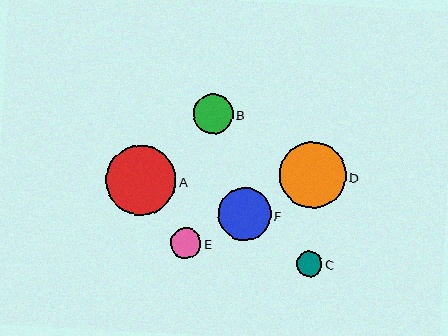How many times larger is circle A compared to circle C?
Circle A is approximately 2.7 times the size of circle C.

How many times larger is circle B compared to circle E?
Circle B is approximately 1.3 times the size of circle E.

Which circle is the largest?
Circle A is the largest with a size of approximately 70 pixels.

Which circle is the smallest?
Circle C is the smallest with a size of approximately 25 pixels.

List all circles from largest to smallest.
From largest to smallest: A, D, F, B, E, C.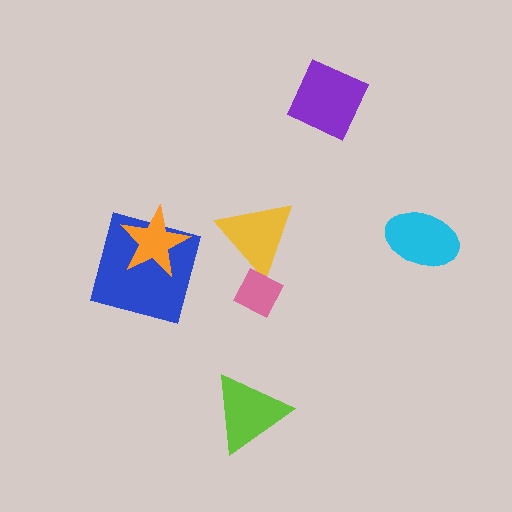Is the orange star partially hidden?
No, no other shape covers it.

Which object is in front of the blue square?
The orange star is in front of the blue square.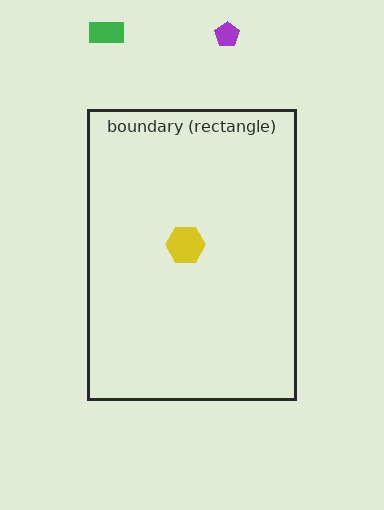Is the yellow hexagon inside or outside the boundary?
Inside.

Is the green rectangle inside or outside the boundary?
Outside.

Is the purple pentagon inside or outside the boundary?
Outside.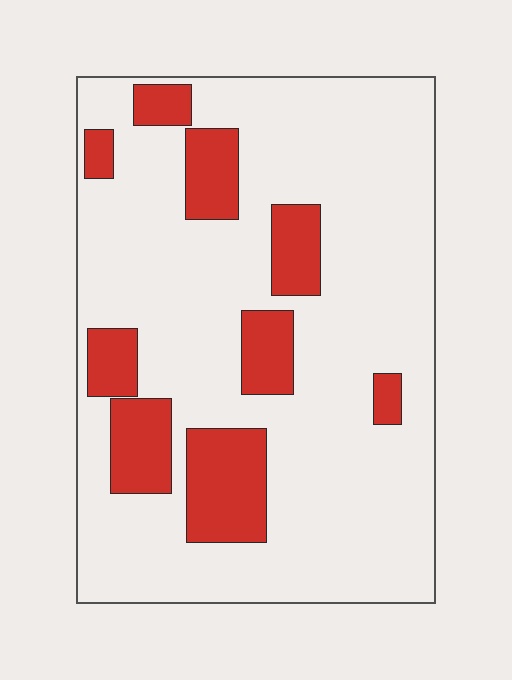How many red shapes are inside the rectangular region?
9.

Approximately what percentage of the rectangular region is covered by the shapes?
Approximately 20%.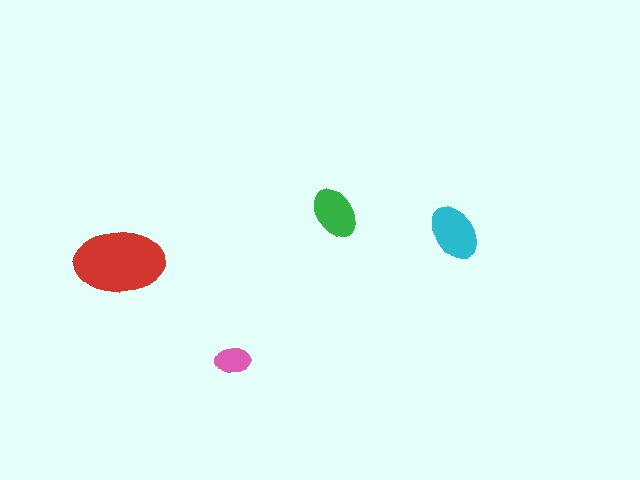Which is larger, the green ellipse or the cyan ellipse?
The cyan one.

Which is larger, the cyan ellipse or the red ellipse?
The red one.